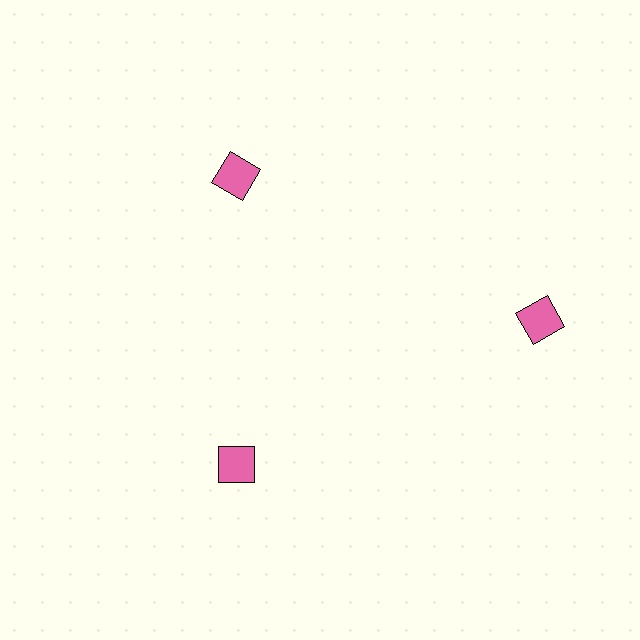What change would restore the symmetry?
The symmetry would be restored by moving it inward, back onto the ring so that all 3 squares sit at equal angles and equal distance from the center.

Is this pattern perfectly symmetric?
No. The 3 pink squares are arranged in a ring, but one element near the 3 o'clock position is pushed outward from the center, breaking the 3-fold rotational symmetry.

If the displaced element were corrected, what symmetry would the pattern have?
It would have 3-fold rotational symmetry — the pattern would map onto itself every 120 degrees.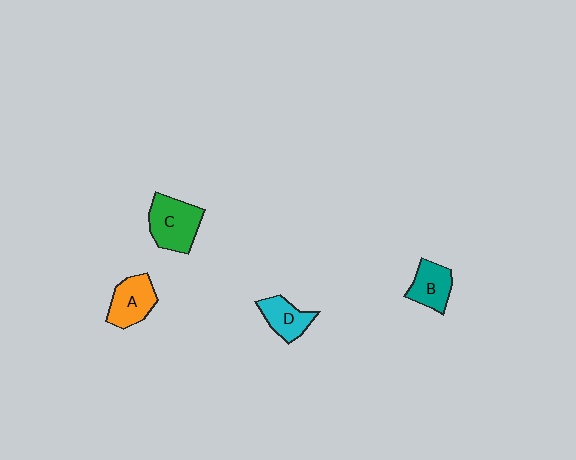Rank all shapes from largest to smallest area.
From largest to smallest: C (green), A (orange), B (teal), D (cyan).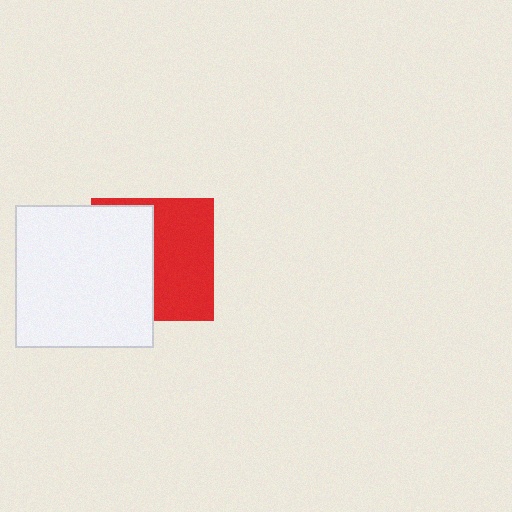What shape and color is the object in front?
The object in front is a white rectangle.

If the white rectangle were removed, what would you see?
You would see the complete red square.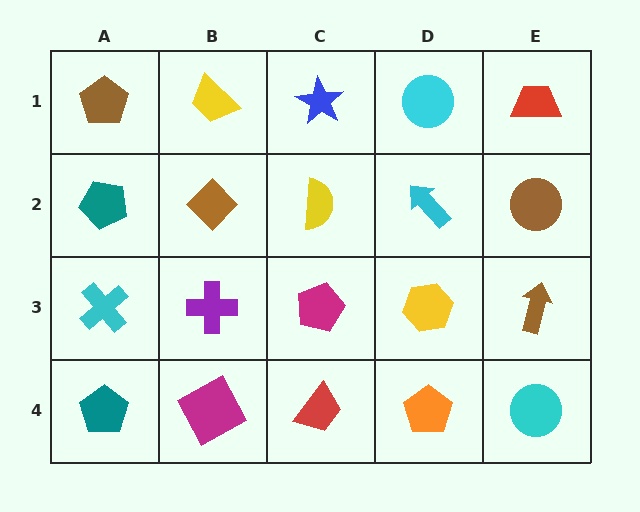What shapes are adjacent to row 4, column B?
A purple cross (row 3, column B), a teal pentagon (row 4, column A), a red trapezoid (row 4, column C).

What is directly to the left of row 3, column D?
A magenta pentagon.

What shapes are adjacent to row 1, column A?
A teal pentagon (row 2, column A), a yellow trapezoid (row 1, column B).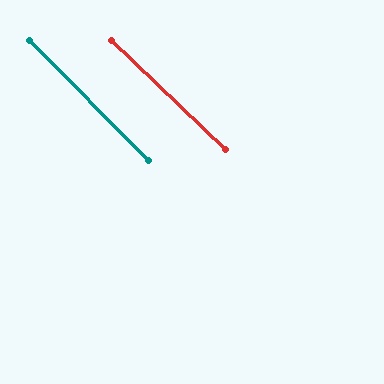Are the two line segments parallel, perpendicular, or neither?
Parallel — their directions differ by only 1.4°.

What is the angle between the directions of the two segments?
Approximately 1 degree.